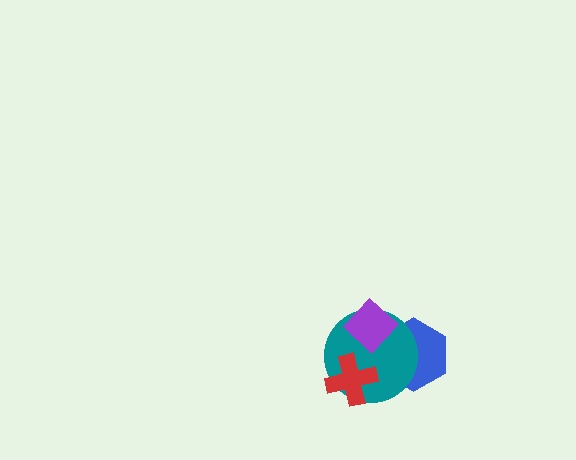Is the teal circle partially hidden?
Yes, it is partially covered by another shape.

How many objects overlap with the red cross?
1 object overlaps with the red cross.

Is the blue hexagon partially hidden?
Yes, it is partially covered by another shape.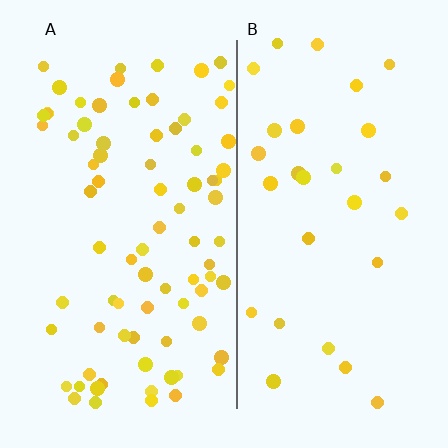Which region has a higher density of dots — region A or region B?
A (the left).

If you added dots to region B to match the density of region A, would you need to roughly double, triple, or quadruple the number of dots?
Approximately triple.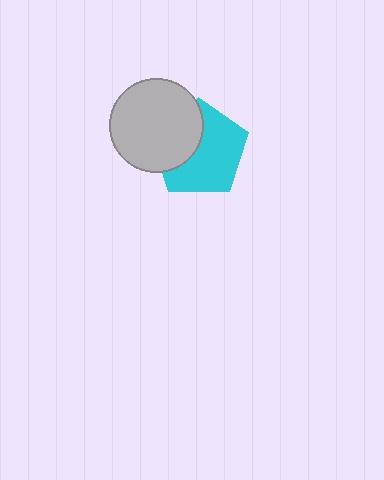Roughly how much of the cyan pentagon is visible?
About half of it is visible (roughly 62%).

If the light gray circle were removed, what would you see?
You would see the complete cyan pentagon.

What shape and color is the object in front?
The object in front is a light gray circle.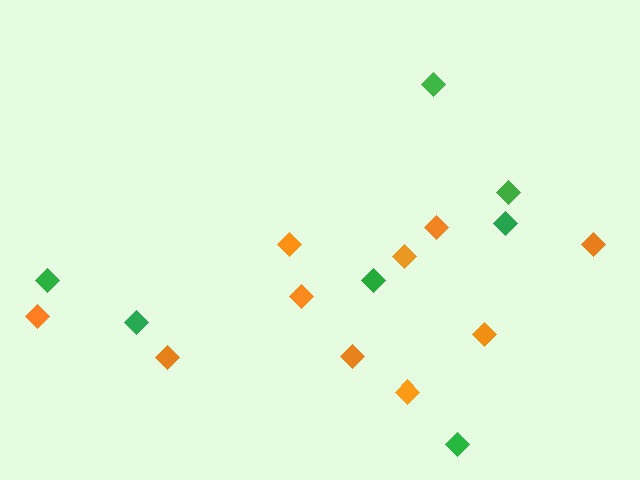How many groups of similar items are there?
There are 2 groups: one group of green diamonds (7) and one group of orange diamonds (10).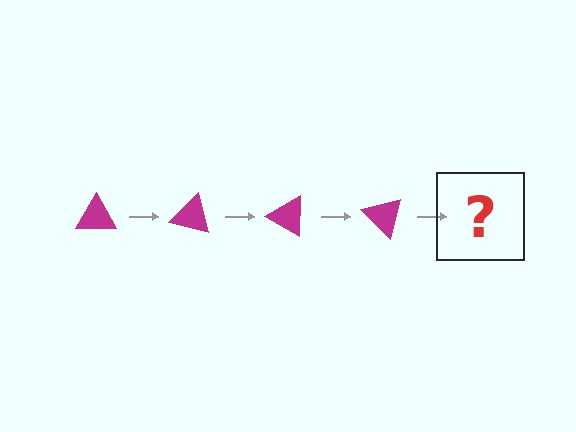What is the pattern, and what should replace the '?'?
The pattern is that the triangle rotates 15 degrees each step. The '?' should be a magenta triangle rotated 60 degrees.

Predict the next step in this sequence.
The next step is a magenta triangle rotated 60 degrees.